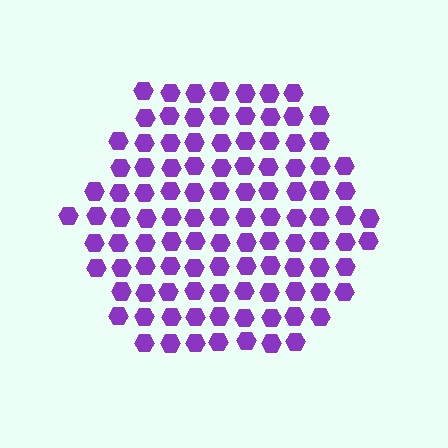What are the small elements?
The small elements are hexagons.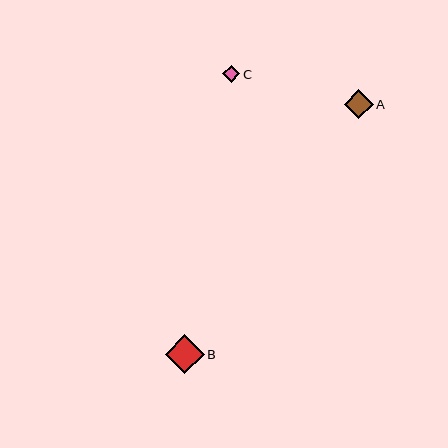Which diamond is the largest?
Diamond B is the largest with a size of approximately 39 pixels.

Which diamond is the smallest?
Diamond C is the smallest with a size of approximately 17 pixels.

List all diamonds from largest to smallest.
From largest to smallest: B, A, C.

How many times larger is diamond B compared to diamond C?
Diamond B is approximately 2.2 times the size of diamond C.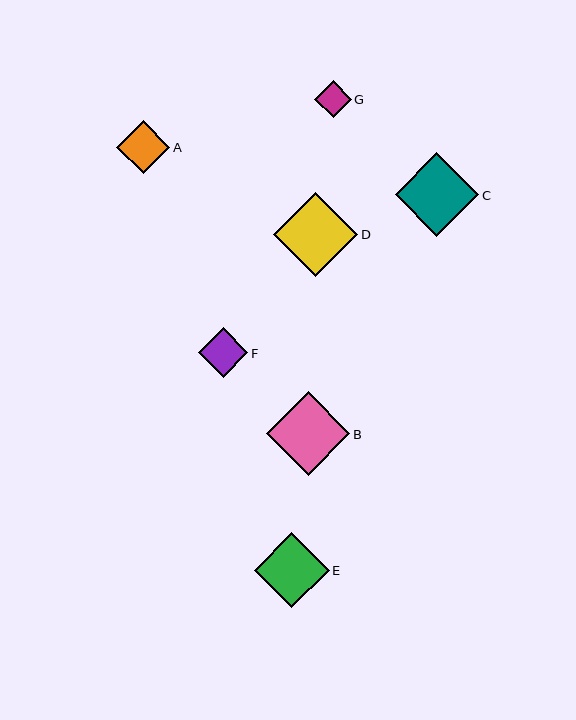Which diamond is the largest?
Diamond D is the largest with a size of approximately 84 pixels.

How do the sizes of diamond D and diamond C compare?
Diamond D and diamond C are approximately the same size.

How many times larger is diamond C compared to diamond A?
Diamond C is approximately 1.6 times the size of diamond A.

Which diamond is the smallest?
Diamond G is the smallest with a size of approximately 37 pixels.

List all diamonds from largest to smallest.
From largest to smallest: D, B, C, E, A, F, G.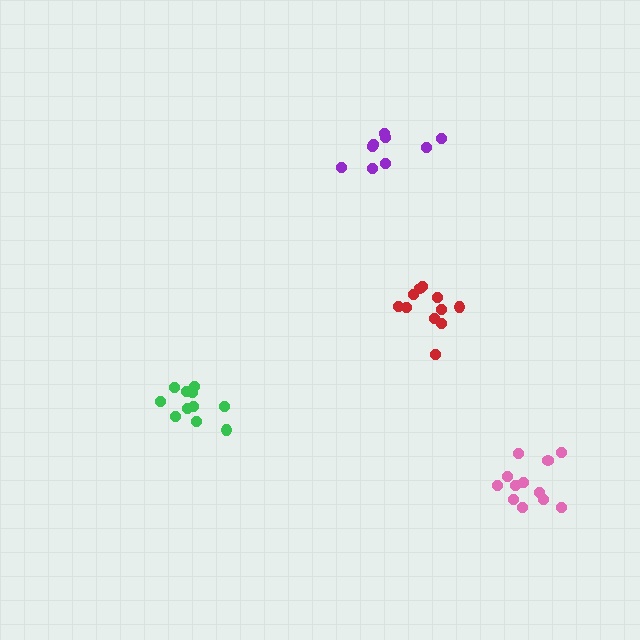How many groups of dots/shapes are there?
There are 4 groups.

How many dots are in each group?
Group 1: 11 dots, Group 2: 11 dots, Group 3: 12 dots, Group 4: 9 dots (43 total).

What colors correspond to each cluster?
The clusters are colored: green, red, pink, purple.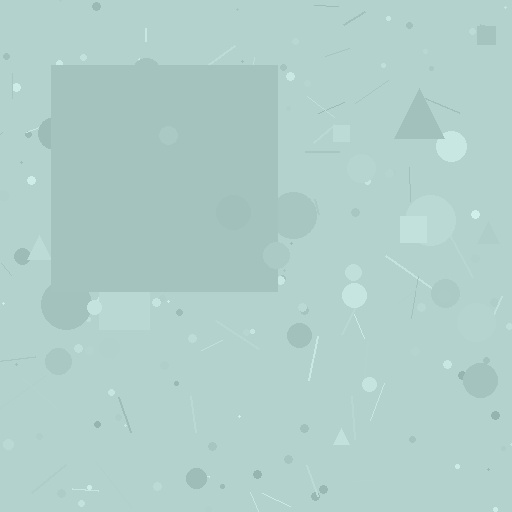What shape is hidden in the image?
A square is hidden in the image.